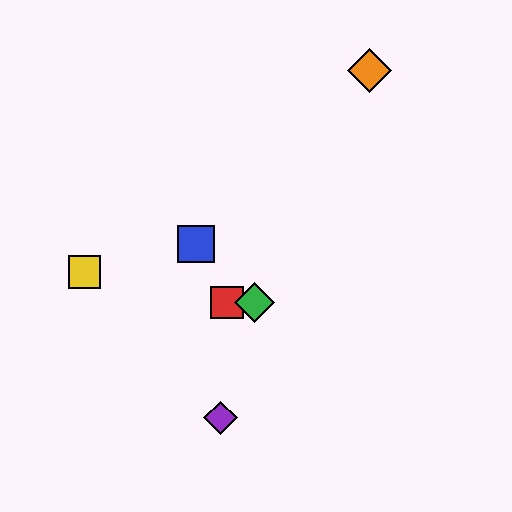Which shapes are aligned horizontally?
The red square, the green diamond are aligned horizontally.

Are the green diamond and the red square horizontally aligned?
Yes, both are at y≈302.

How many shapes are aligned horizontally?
2 shapes (the red square, the green diamond) are aligned horizontally.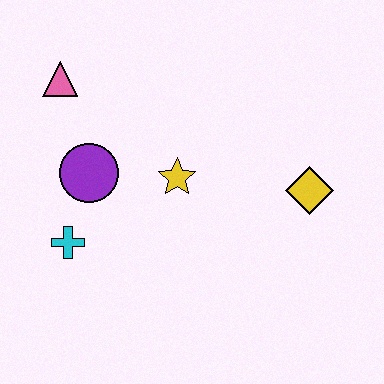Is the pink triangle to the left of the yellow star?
Yes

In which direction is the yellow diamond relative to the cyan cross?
The yellow diamond is to the right of the cyan cross.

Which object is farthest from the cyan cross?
The yellow diamond is farthest from the cyan cross.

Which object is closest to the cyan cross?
The purple circle is closest to the cyan cross.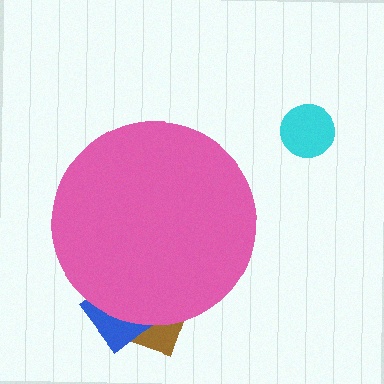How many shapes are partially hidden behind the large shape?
2 shapes are partially hidden.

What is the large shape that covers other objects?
A pink circle.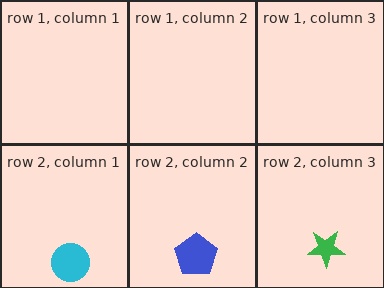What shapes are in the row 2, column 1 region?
The cyan circle.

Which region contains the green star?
The row 2, column 3 region.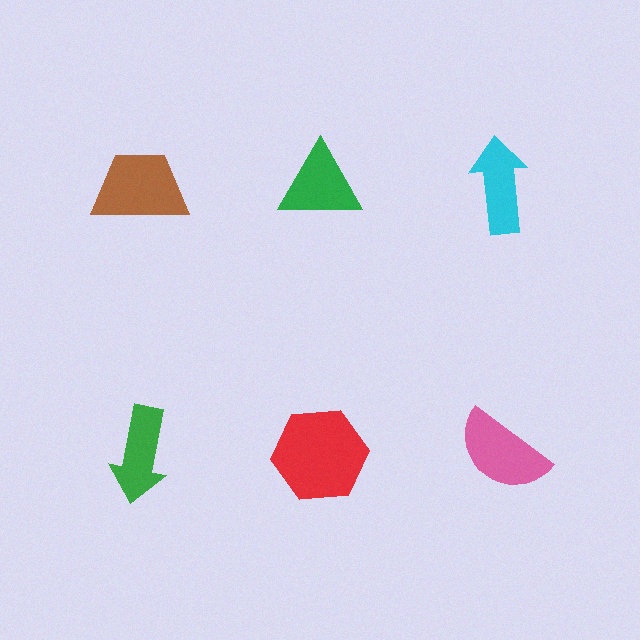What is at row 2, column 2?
A red hexagon.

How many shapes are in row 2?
3 shapes.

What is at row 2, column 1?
A green arrow.